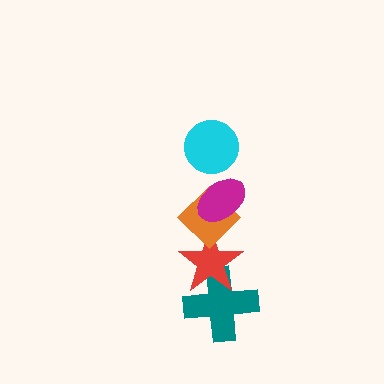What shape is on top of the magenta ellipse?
The cyan circle is on top of the magenta ellipse.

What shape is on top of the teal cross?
The red star is on top of the teal cross.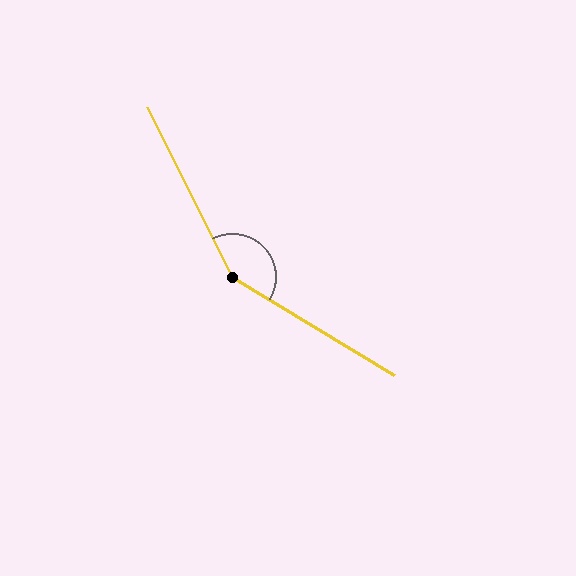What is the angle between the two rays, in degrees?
Approximately 148 degrees.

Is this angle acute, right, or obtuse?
It is obtuse.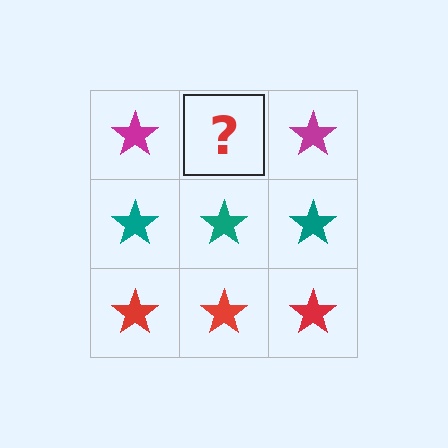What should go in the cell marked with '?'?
The missing cell should contain a magenta star.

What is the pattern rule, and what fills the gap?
The rule is that each row has a consistent color. The gap should be filled with a magenta star.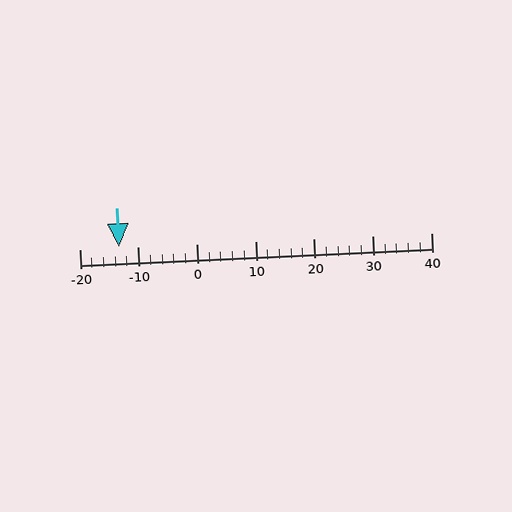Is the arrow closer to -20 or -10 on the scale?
The arrow is closer to -10.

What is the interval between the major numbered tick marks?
The major tick marks are spaced 10 units apart.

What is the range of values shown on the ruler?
The ruler shows values from -20 to 40.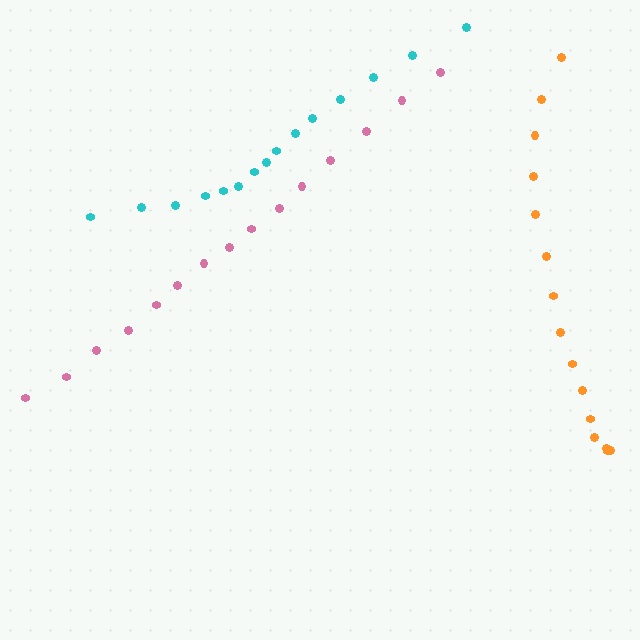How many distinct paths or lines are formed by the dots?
There are 3 distinct paths.